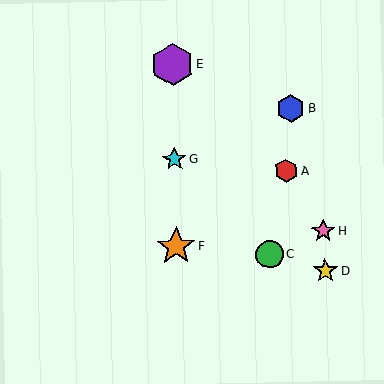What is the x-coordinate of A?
Object A is at x≈286.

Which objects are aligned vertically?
Objects E, F, G are aligned vertically.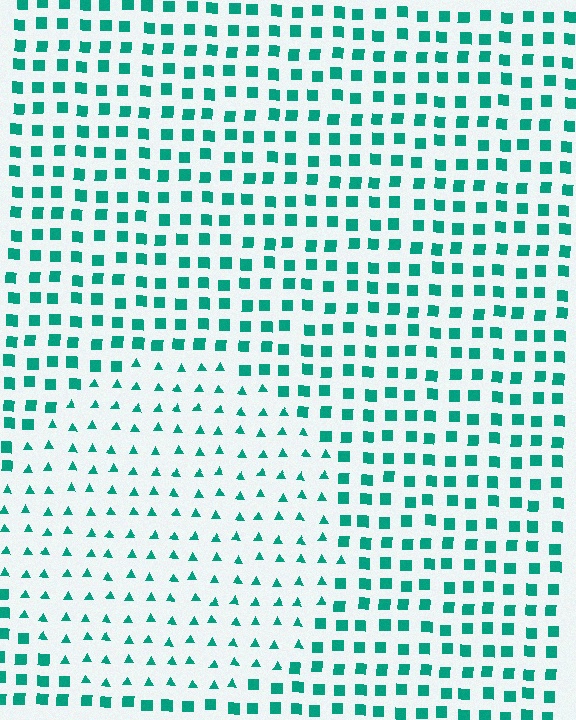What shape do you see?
I see a circle.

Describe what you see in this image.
The image is filled with small teal elements arranged in a uniform grid. A circle-shaped region contains triangles, while the surrounding area contains squares. The boundary is defined purely by the change in element shape.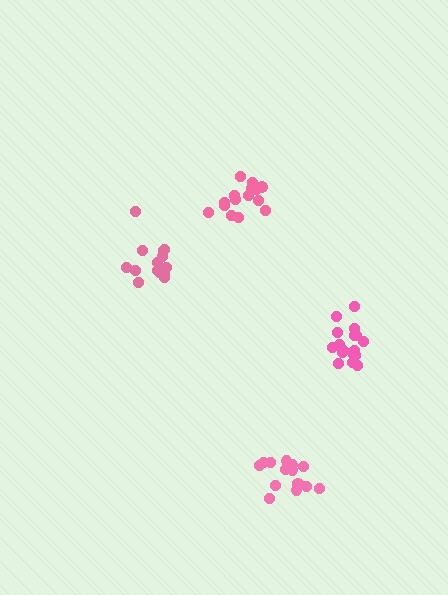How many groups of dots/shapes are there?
There are 4 groups.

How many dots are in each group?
Group 1: 14 dots, Group 2: 14 dots, Group 3: 15 dots, Group 4: 17 dots (60 total).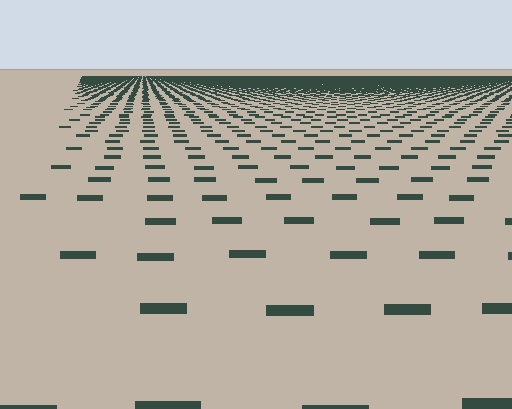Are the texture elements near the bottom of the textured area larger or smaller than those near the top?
Larger. Near the bottom, elements are closer to the viewer and appear at a bigger on-screen size.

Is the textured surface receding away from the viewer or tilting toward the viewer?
The surface is receding away from the viewer. Texture elements get smaller and denser toward the top.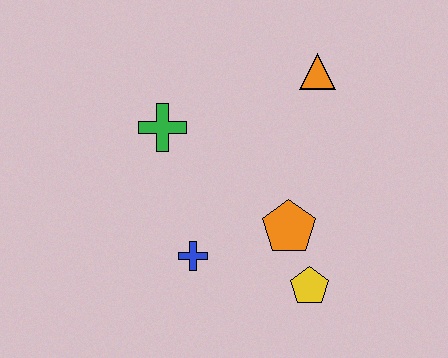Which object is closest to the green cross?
The blue cross is closest to the green cross.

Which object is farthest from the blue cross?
The orange triangle is farthest from the blue cross.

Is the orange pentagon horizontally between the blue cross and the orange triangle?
Yes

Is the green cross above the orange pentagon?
Yes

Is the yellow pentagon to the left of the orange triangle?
Yes